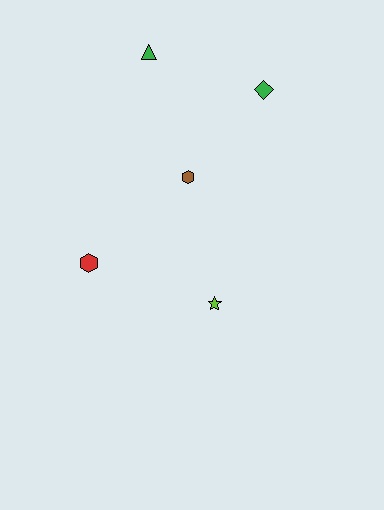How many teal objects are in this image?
There are no teal objects.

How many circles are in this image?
There are no circles.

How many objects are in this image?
There are 5 objects.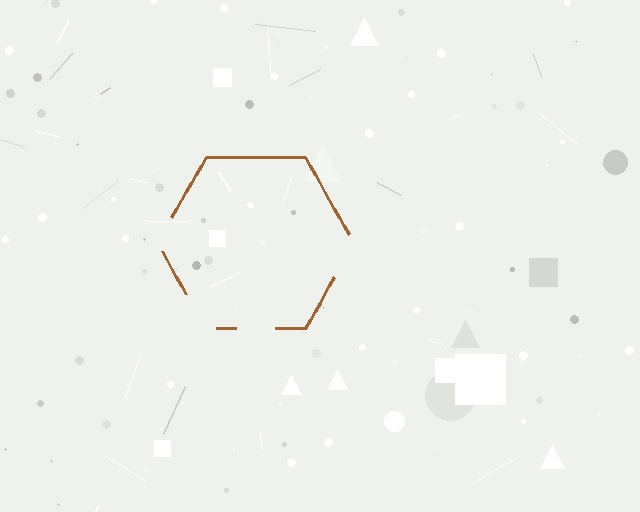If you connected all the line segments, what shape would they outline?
They would outline a hexagon.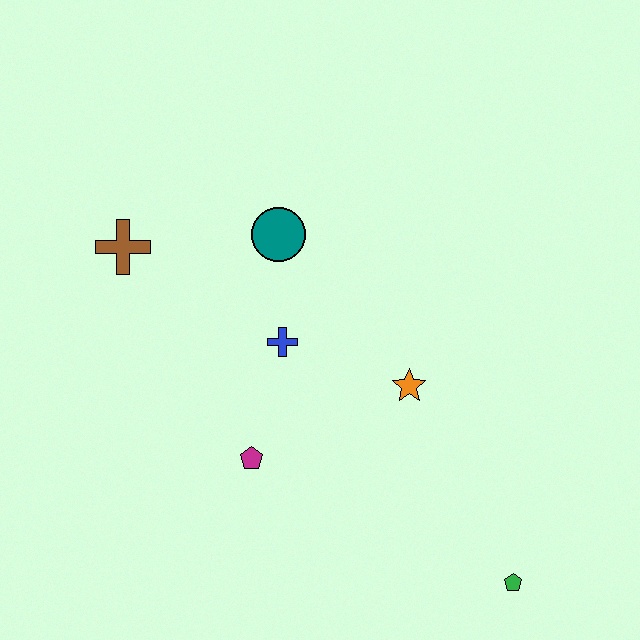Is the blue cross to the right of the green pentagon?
No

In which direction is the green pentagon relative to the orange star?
The green pentagon is below the orange star.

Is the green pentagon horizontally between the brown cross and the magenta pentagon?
No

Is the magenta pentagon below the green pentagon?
No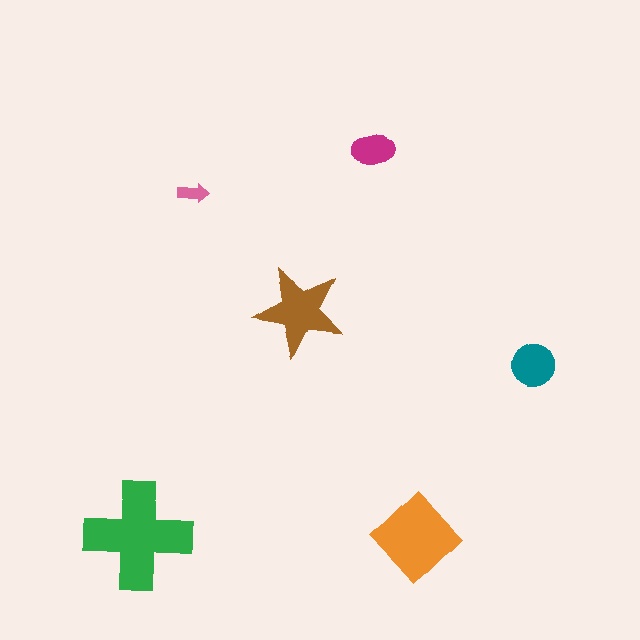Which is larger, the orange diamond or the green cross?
The green cross.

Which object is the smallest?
The pink arrow.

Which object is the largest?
The green cross.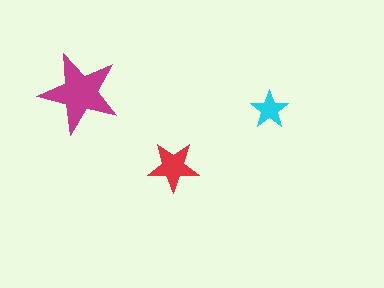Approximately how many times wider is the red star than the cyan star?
About 1.5 times wider.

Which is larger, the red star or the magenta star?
The magenta one.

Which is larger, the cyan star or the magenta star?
The magenta one.